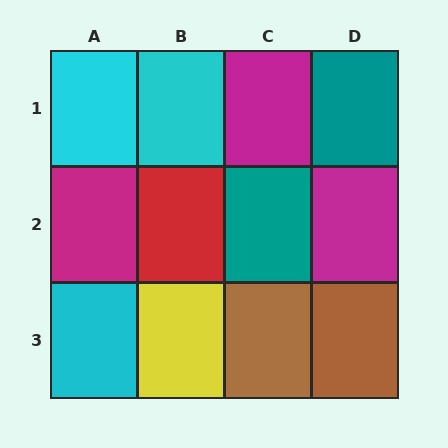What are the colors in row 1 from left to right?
Cyan, cyan, magenta, teal.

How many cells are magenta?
3 cells are magenta.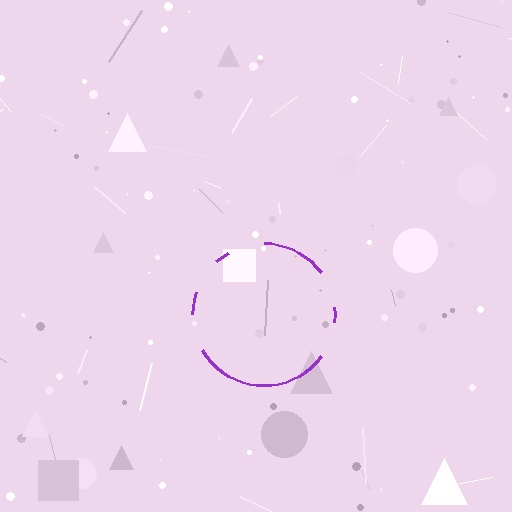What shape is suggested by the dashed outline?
The dashed outline suggests a circle.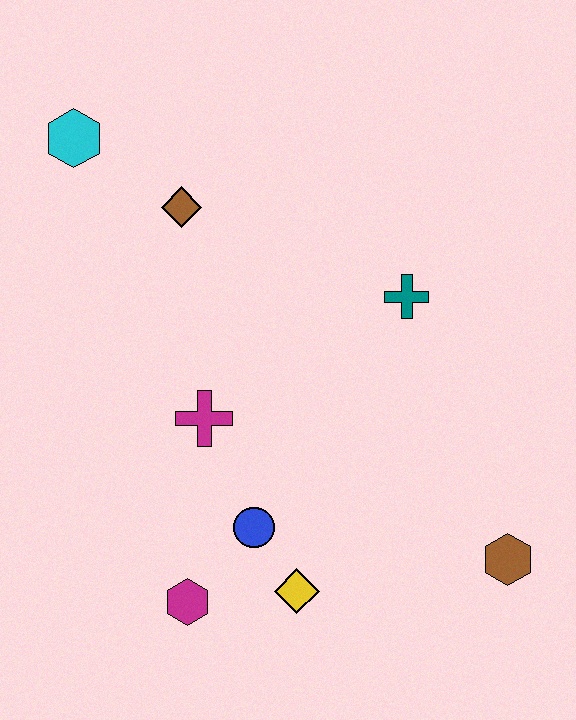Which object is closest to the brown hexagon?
The yellow diamond is closest to the brown hexagon.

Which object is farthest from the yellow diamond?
The cyan hexagon is farthest from the yellow diamond.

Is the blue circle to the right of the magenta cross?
Yes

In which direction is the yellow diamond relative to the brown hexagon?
The yellow diamond is to the left of the brown hexagon.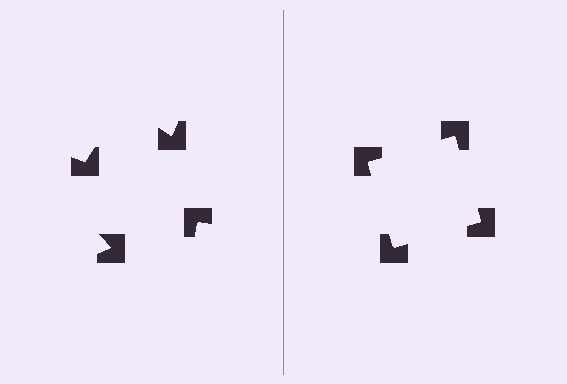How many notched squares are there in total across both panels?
8 — 4 on each side.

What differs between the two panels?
The notched squares are positioned identically on both sides; only the wedge orientations differ. On the right they align to a square; on the left they are misaligned.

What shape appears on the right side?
An illusory square.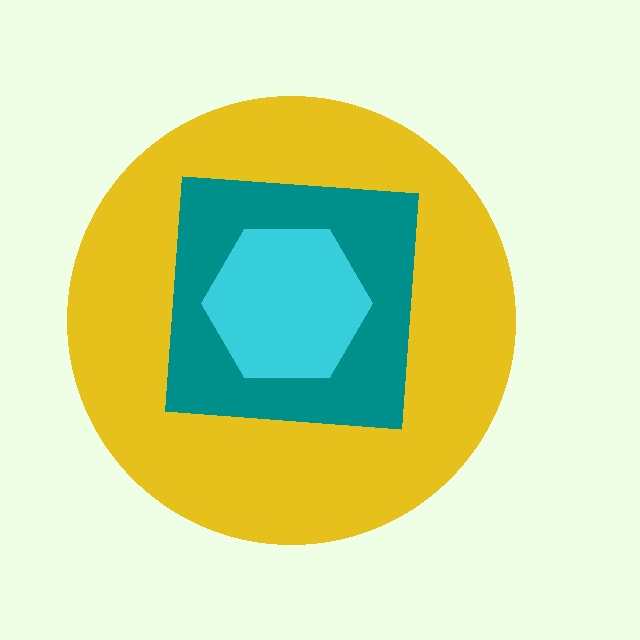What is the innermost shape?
The cyan hexagon.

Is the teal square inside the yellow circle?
Yes.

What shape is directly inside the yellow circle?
The teal square.